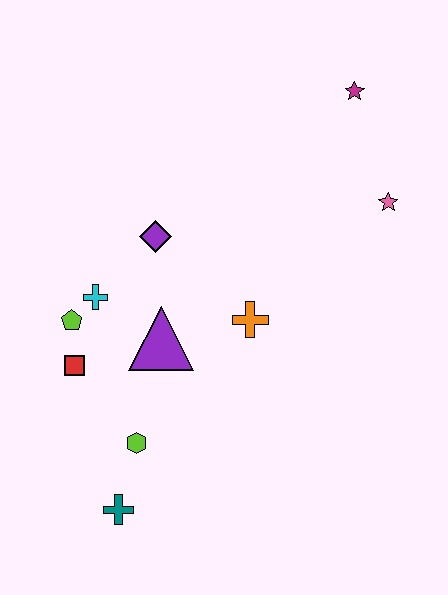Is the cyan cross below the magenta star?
Yes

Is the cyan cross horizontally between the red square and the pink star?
Yes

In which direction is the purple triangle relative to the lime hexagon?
The purple triangle is above the lime hexagon.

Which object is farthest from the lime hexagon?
The magenta star is farthest from the lime hexagon.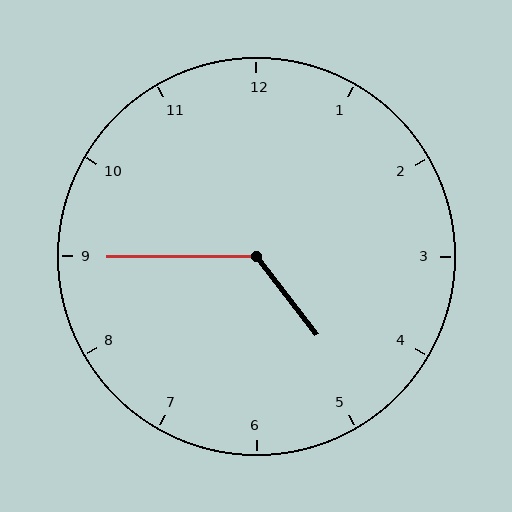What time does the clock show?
4:45.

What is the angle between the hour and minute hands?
Approximately 128 degrees.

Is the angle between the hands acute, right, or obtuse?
It is obtuse.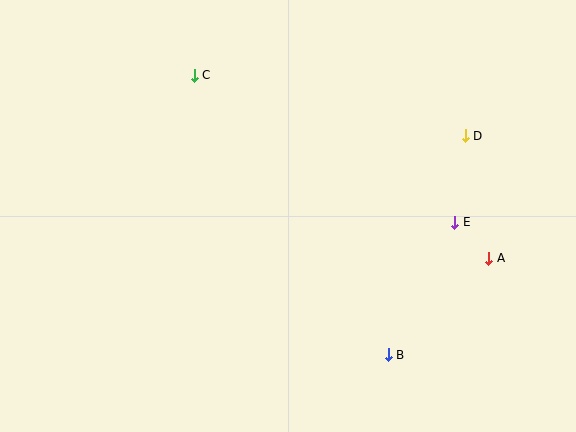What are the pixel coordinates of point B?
Point B is at (388, 355).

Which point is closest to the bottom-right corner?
Point A is closest to the bottom-right corner.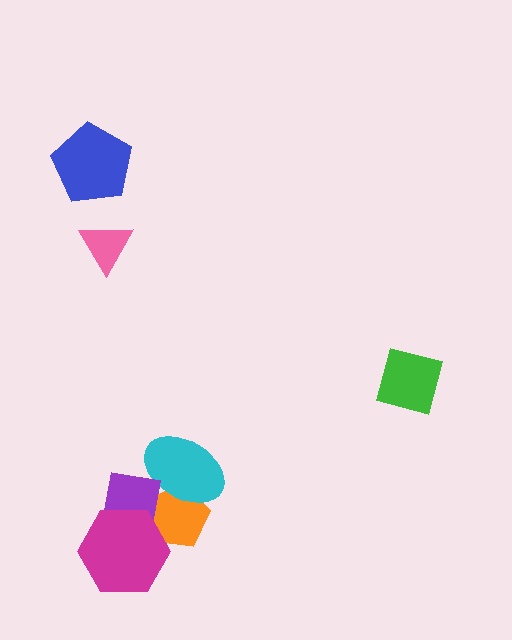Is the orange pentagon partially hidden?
Yes, it is partially covered by another shape.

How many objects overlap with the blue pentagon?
0 objects overlap with the blue pentagon.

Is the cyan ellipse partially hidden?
Yes, it is partially covered by another shape.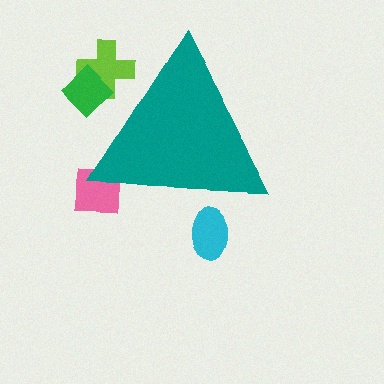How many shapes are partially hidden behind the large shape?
4 shapes are partially hidden.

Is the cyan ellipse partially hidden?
Yes, the cyan ellipse is partially hidden behind the teal triangle.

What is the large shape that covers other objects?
A teal triangle.